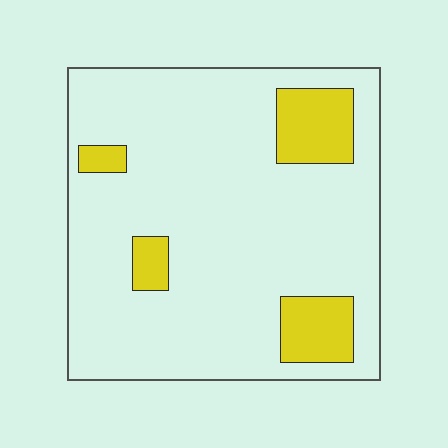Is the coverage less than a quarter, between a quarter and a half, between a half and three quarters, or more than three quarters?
Less than a quarter.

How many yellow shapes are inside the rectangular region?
4.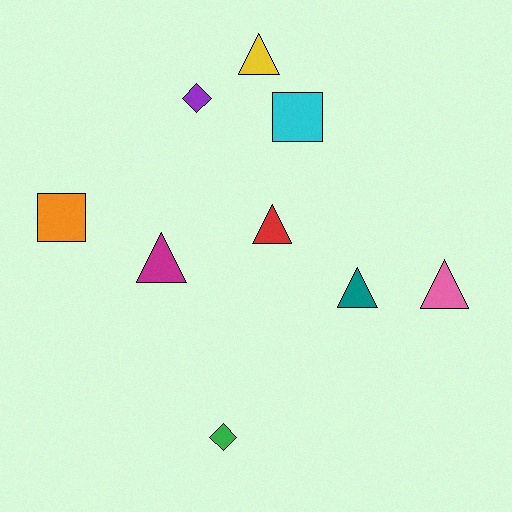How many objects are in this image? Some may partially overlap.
There are 9 objects.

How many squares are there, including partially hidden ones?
There are 2 squares.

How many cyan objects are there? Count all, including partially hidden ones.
There is 1 cyan object.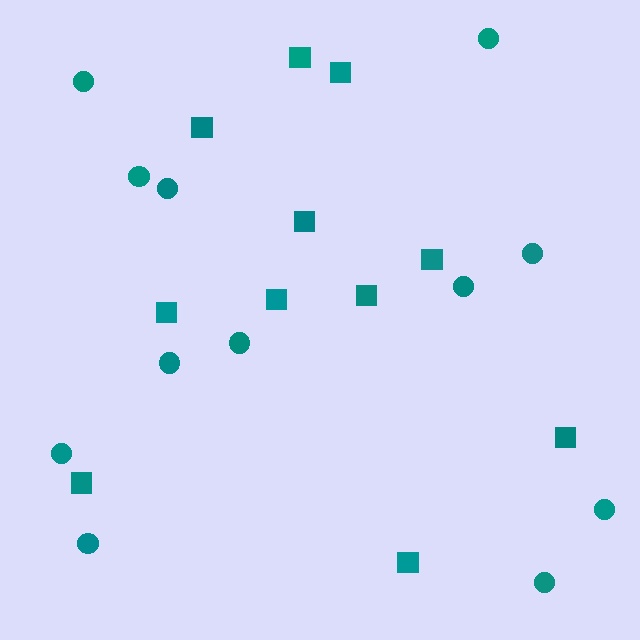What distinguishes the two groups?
There are 2 groups: one group of circles (12) and one group of squares (11).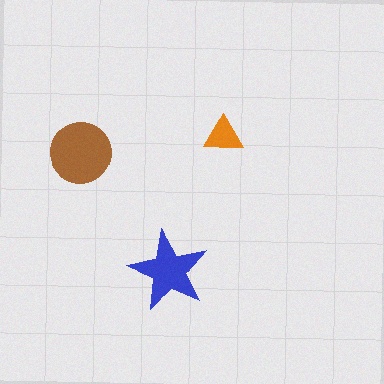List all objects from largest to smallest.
The brown circle, the blue star, the orange triangle.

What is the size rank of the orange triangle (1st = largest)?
3rd.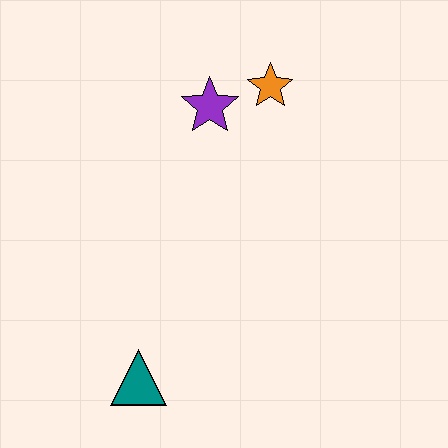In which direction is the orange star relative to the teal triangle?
The orange star is above the teal triangle.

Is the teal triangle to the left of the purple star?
Yes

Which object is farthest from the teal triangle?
The orange star is farthest from the teal triangle.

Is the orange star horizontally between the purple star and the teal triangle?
No